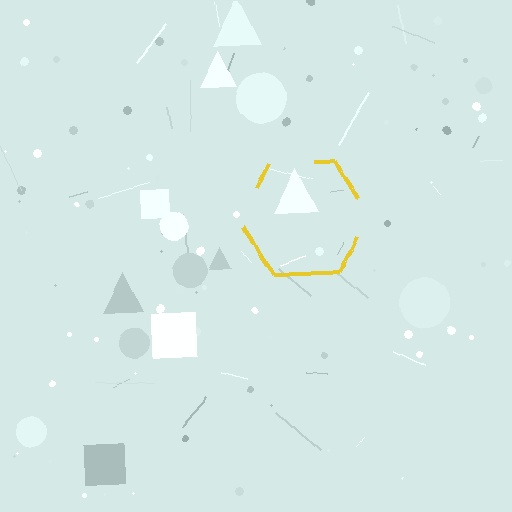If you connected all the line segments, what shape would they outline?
They would outline a hexagon.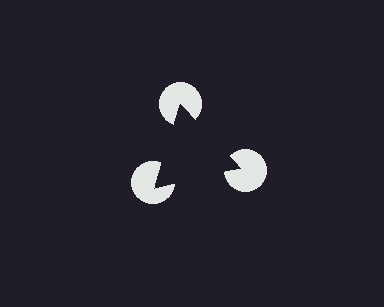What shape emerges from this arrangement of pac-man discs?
An illusory triangle — its edges are inferred from the aligned wedge cuts in the pac-man discs, not physically drawn.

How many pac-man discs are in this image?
There are 3 — one at each vertex of the illusory triangle.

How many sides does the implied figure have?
3 sides.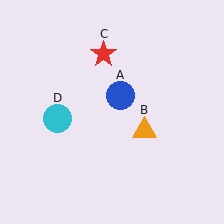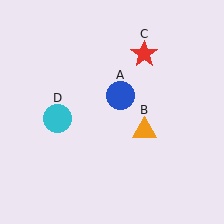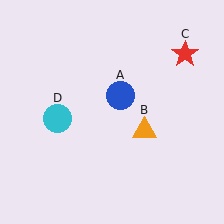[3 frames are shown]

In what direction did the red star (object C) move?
The red star (object C) moved right.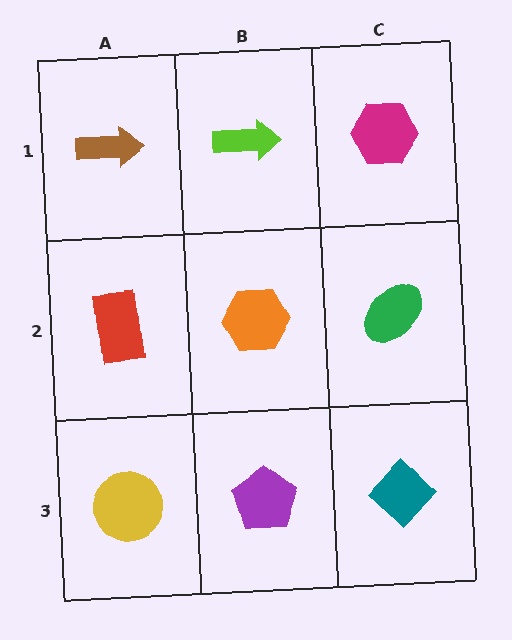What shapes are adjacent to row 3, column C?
A green ellipse (row 2, column C), a purple pentagon (row 3, column B).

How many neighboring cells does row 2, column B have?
4.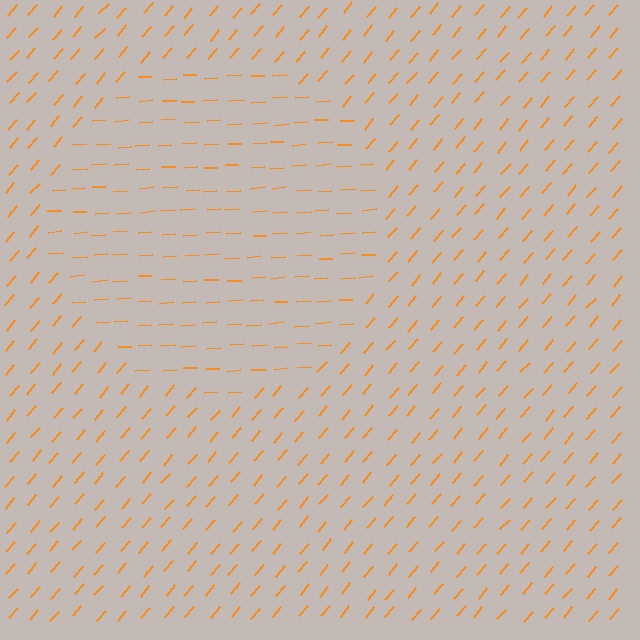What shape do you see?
I see a circle.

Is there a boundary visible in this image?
Yes, there is a texture boundary formed by a change in line orientation.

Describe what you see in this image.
The image is filled with small orange line segments. A circle region in the image has lines oriented differently from the surrounding lines, creating a visible texture boundary.